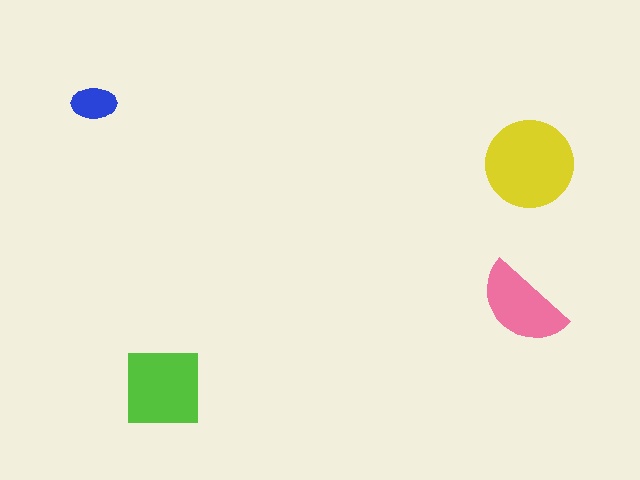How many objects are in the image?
There are 4 objects in the image.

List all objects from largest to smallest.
The yellow circle, the lime square, the pink semicircle, the blue ellipse.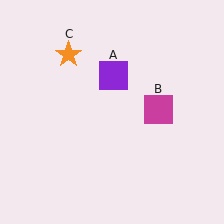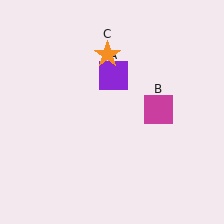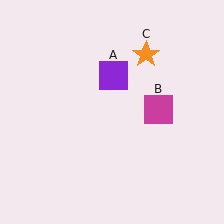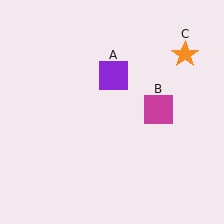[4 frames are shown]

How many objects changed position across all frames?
1 object changed position: orange star (object C).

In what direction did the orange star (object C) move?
The orange star (object C) moved right.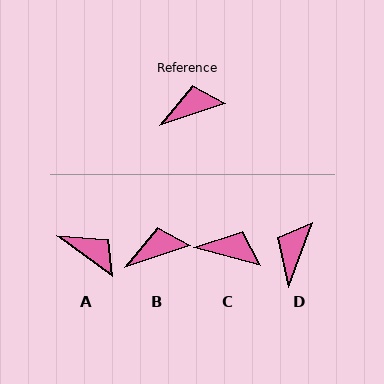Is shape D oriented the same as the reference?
No, it is off by about 52 degrees.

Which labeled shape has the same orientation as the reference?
B.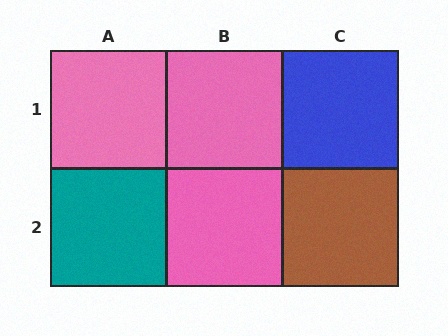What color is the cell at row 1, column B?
Pink.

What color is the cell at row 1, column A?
Pink.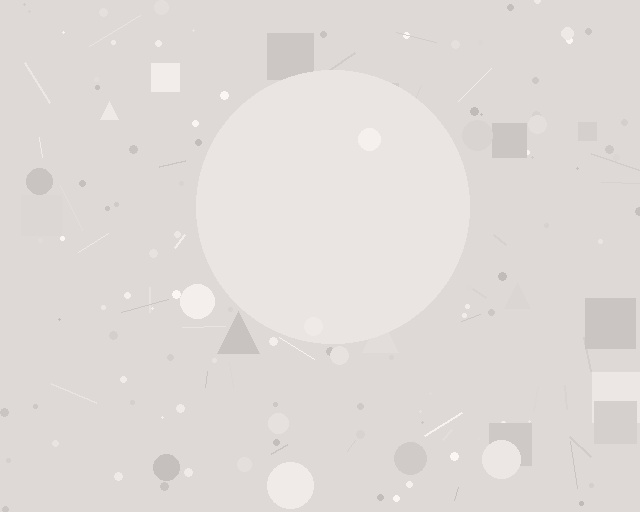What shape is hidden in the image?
A circle is hidden in the image.